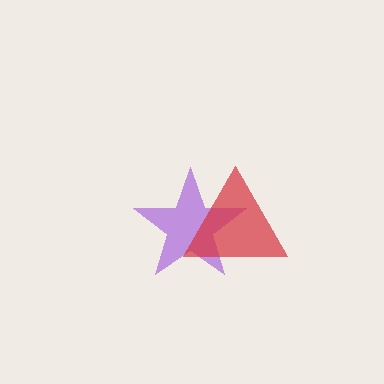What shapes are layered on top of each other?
The layered shapes are: a purple star, a red triangle.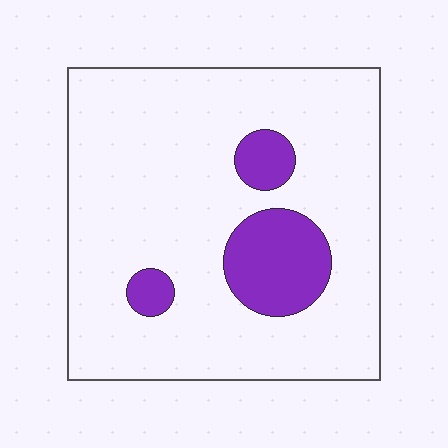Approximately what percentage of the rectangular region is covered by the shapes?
Approximately 15%.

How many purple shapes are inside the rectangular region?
3.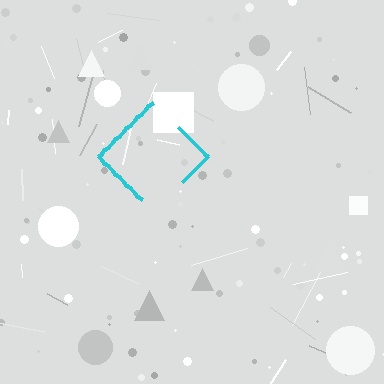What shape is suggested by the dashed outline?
The dashed outline suggests a diamond.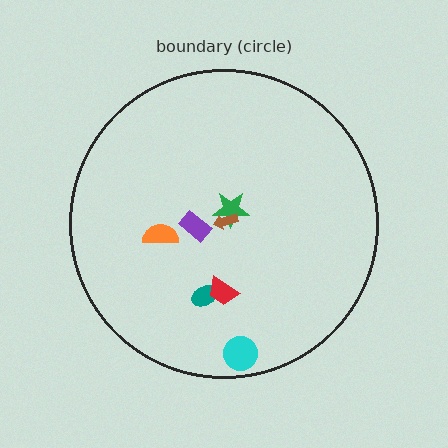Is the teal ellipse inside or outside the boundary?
Inside.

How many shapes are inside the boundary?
7 inside, 0 outside.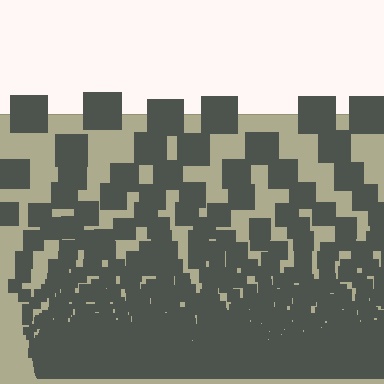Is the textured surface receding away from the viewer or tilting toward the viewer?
The surface appears to tilt toward the viewer. Texture elements get larger and sparser toward the top.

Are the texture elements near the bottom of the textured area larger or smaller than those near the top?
Smaller. The gradient is inverted — elements near the bottom are smaller and denser.